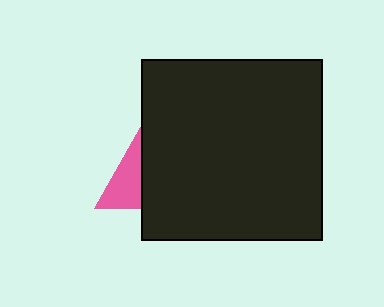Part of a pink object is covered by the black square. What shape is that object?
It is a triangle.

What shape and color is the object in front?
The object in front is a black square.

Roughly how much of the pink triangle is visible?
A small part of it is visible (roughly 32%).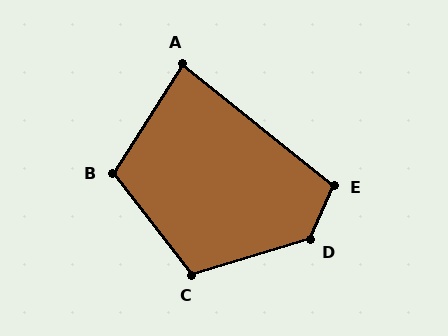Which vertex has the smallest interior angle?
A, at approximately 84 degrees.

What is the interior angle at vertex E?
Approximately 105 degrees (obtuse).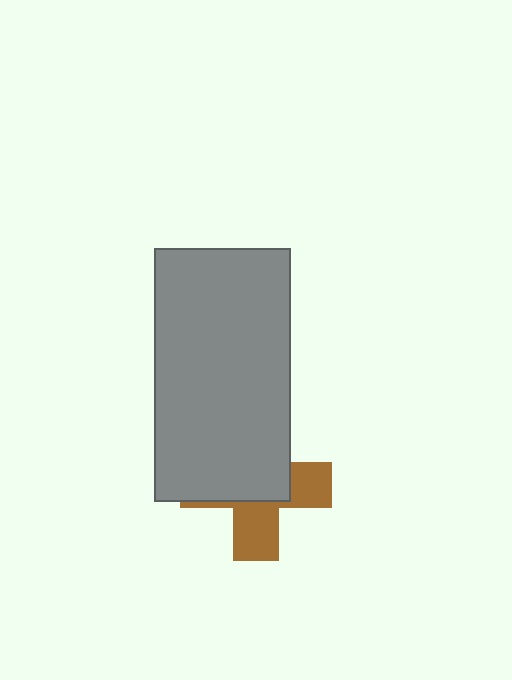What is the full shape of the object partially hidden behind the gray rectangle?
The partially hidden object is a brown cross.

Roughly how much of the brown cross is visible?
A small part of it is visible (roughly 42%).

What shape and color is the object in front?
The object in front is a gray rectangle.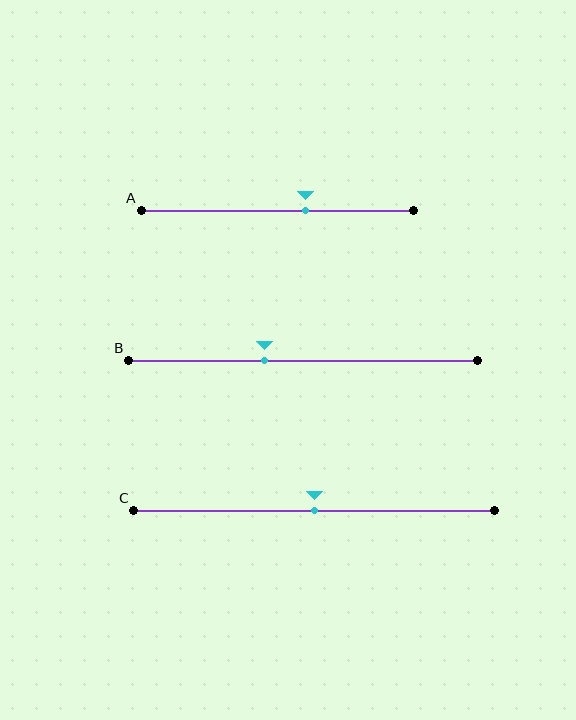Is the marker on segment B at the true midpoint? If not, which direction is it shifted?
No, the marker on segment B is shifted to the left by about 11% of the segment length.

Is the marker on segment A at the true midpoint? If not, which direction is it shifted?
No, the marker on segment A is shifted to the right by about 10% of the segment length.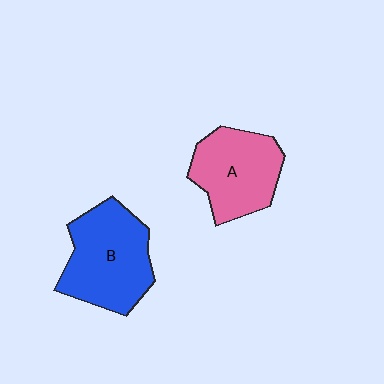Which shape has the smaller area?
Shape A (pink).